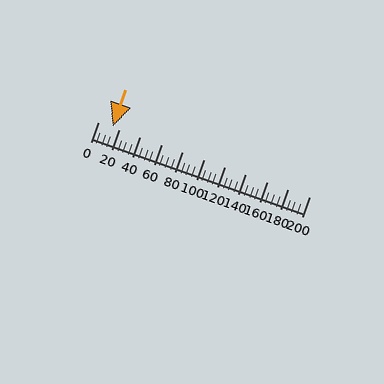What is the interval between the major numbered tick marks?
The major tick marks are spaced 20 units apart.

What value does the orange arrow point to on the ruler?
The orange arrow points to approximately 14.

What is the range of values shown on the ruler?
The ruler shows values from 0 to 200.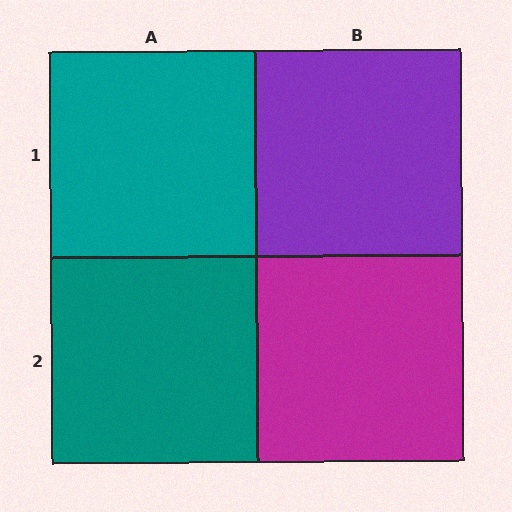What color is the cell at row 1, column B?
Purple.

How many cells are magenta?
1 cell is magenta.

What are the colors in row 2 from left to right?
Teal, magenta.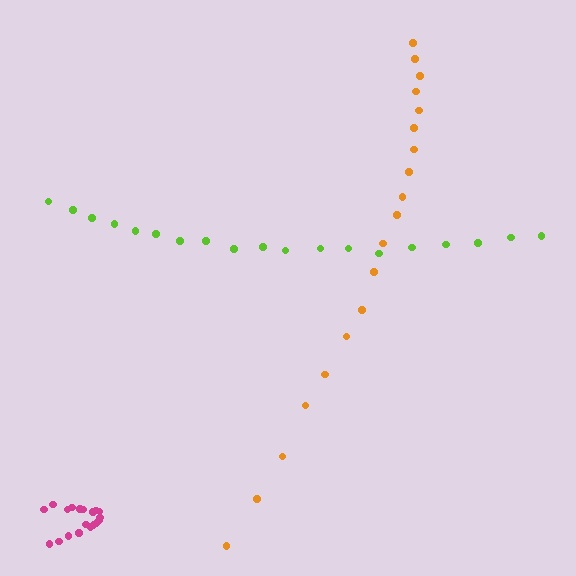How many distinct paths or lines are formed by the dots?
There are 3 distinct paths.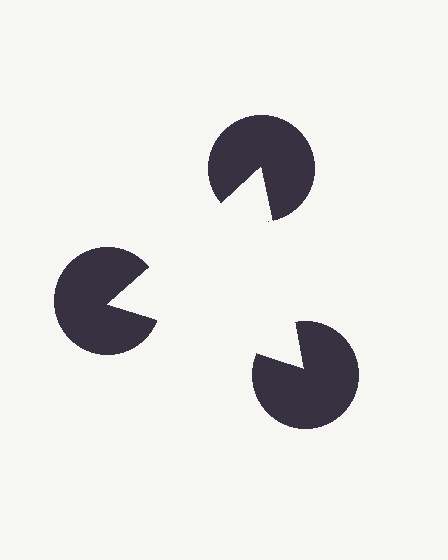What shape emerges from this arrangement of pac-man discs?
An illusory triangle — its edges are inferred from the aligned wedge cuts in the pac-man discs, not physically drawn.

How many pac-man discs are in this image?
There are 3 — one at each vertex of the illusory triangle.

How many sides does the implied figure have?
3 sides.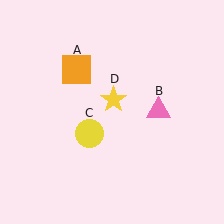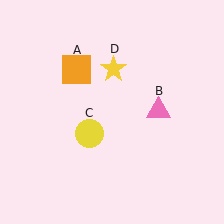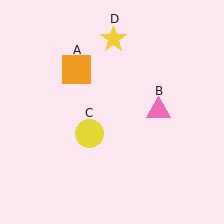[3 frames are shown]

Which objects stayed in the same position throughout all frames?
Orange square (object A) and pink triangle (object B) and yellow circle (object C) remained stationary.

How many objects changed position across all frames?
1 object changed position: yellow star (object D).